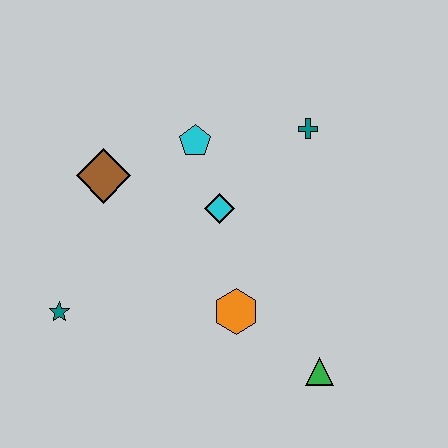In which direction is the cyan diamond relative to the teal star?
The cyan diamond is to the right of the teal star.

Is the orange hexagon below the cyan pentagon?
Yes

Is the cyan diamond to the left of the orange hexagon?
Yes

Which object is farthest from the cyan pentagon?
The green triangle is farthest from the cyan pentagon.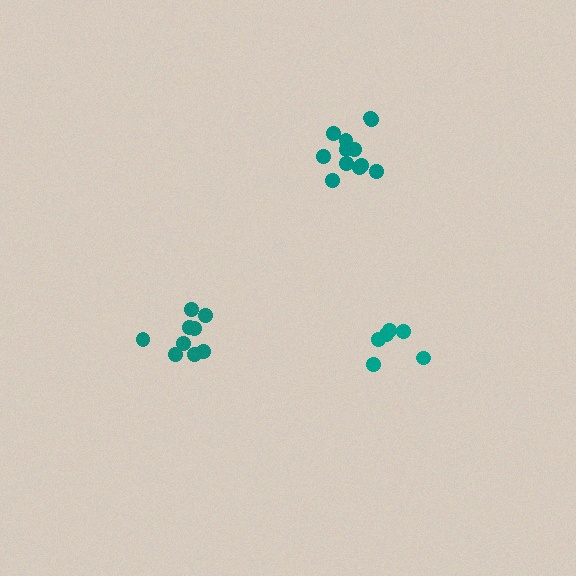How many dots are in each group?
Group 1: 6 dots, Group 2: 12 dots, Group 3: 9 dots (27 total).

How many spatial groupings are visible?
There are 3 spatial groupings.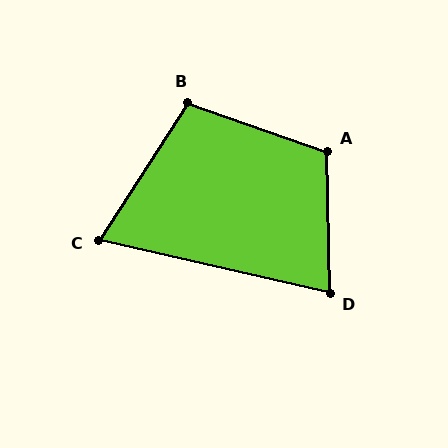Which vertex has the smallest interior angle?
C, at approximately 70 degrees.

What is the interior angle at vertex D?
Approximately 76 degrees (acute).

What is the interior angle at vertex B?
Approximately 104 degrees (obtuse).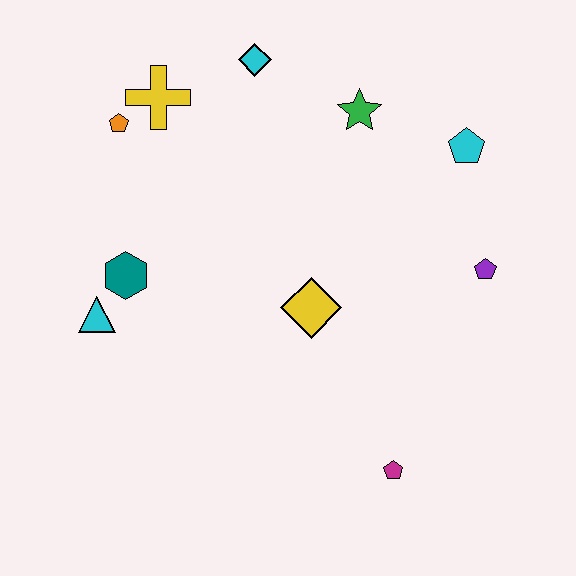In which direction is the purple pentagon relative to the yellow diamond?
The purple pentagon is to the right of the yellow diamond.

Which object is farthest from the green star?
The magenta pentagon is farthest from the green star.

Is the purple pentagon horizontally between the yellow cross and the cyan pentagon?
No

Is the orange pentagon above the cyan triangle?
Yes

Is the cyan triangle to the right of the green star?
No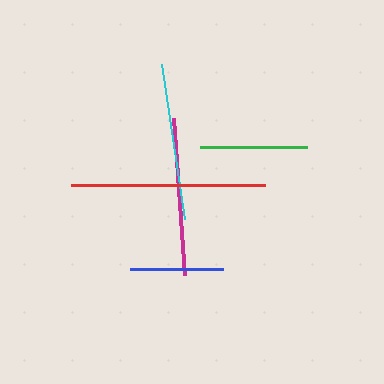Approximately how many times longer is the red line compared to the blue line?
The red line is approximately 2.1 times the length of the blue line.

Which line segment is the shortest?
The blue line is the shortest at approximately 93 pixels.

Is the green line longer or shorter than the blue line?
The green line is longer than the blue line.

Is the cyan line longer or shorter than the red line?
The red line is longer than the cyan line.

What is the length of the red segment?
The red segment is approximately 194 pixels long.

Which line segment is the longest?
The red line is the longest at approximately 194 pixels.